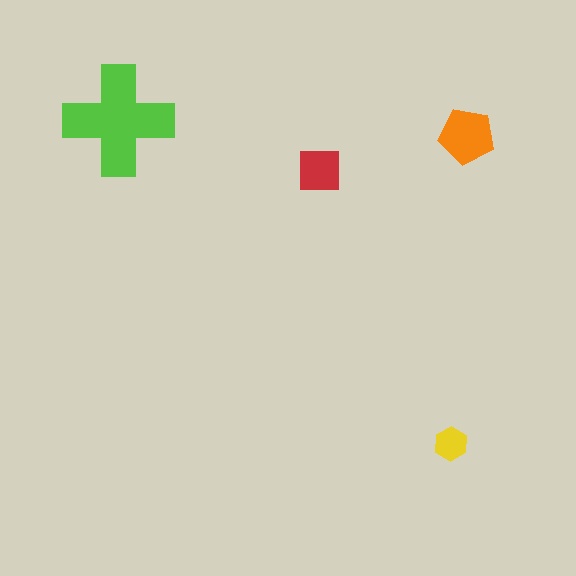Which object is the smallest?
The yellow hexagon.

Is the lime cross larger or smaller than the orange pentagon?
Larger.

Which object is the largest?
The lime cross.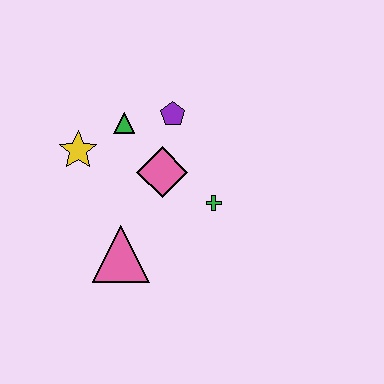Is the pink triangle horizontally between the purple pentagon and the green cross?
No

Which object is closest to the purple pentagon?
The green triangle is closest to the purple pentagon.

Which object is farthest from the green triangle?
The pink triangle is farthest from the green triangle.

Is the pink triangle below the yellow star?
Yes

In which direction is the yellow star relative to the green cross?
The yellow star is to the left of the green cross.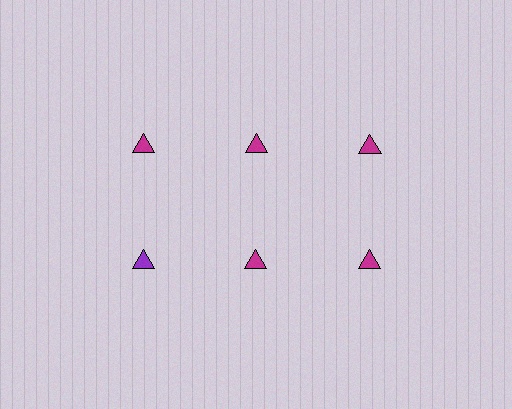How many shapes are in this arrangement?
There are 6 shapes arranged in a grid pattern.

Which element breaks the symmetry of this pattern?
The purple triangle in the second row, leftmost column breaks the symmetry. All other shapes are magenta triangles.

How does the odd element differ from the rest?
It has a different color: purple instead of magenta.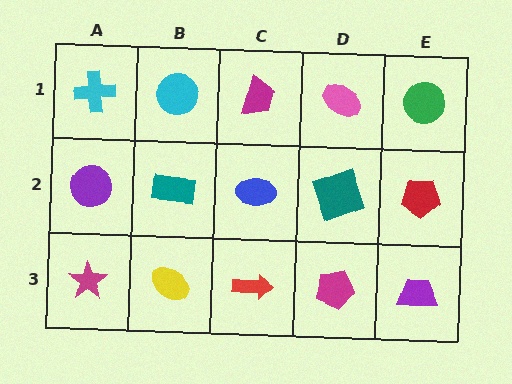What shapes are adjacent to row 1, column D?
A teal square (row 2, column D), a magenta trapezoid (row 1, column C), a green circle (row 1, column E).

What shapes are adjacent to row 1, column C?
A blue ellipse (row 2, column C), a cyan circle (row 1, column B), a pink ellipse (row 1, column D).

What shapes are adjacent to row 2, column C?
A magenta trapezoid (row 1, column C), a red arrow (row 3, column C), a teal rectangle (row 2, column B), a teal square (row 2, column D).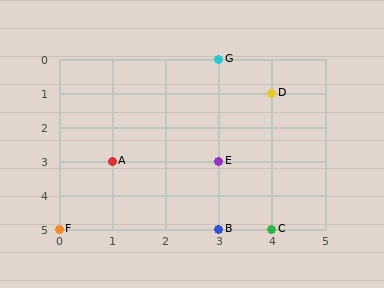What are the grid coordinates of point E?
Point E is at grid coordinates (3, 3).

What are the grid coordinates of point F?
Point F is at grid coordinates (0, 5).